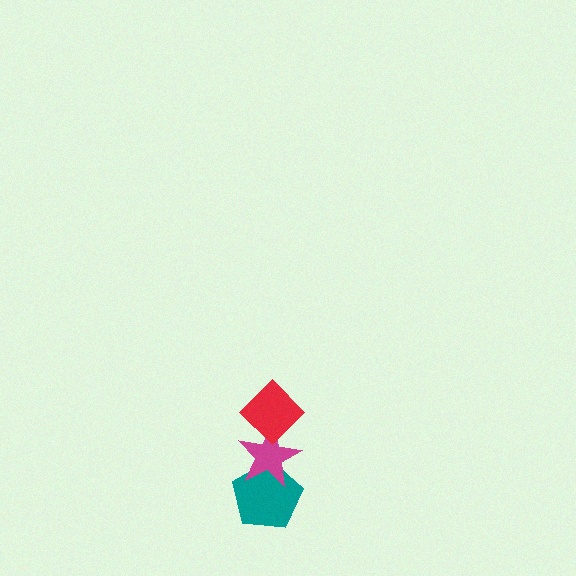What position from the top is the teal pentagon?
The teal pentagon is 3rd from the top.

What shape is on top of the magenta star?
The red diamond is on top of the magenta star.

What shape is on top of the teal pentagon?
The magenta star is on top of the teal pentagon.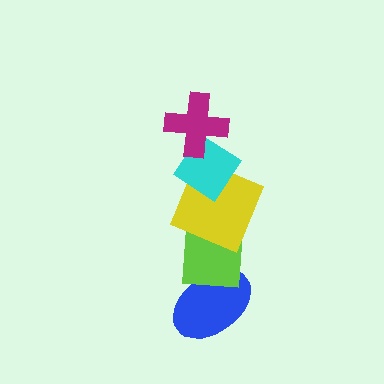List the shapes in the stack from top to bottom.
From top to bottom: the magenta cross, the cyan diamond, the yellow square, the lime square, the blue ellipse.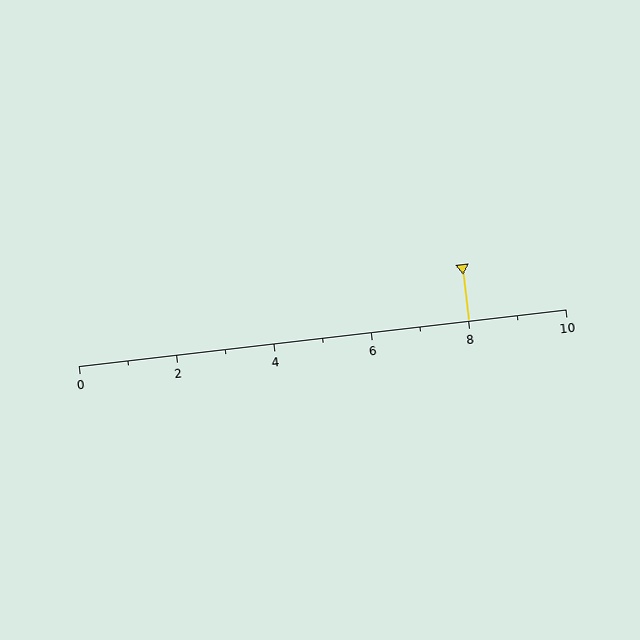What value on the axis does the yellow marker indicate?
The marker indicates approximately 8.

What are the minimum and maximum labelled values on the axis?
The axis runs from 0 to 10.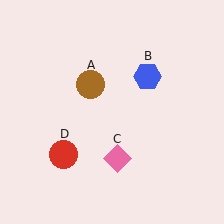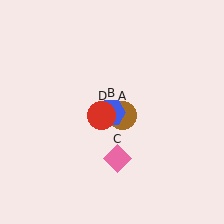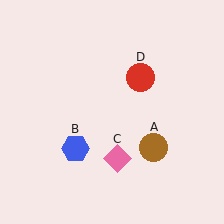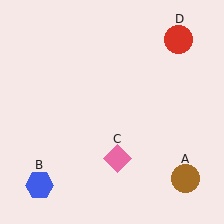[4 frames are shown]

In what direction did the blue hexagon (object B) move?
The blue hexagon (object B) moved down and to the left.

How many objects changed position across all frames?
3 objects changed position: brown circle (object A), blue hexagon (object B), red circle (object D).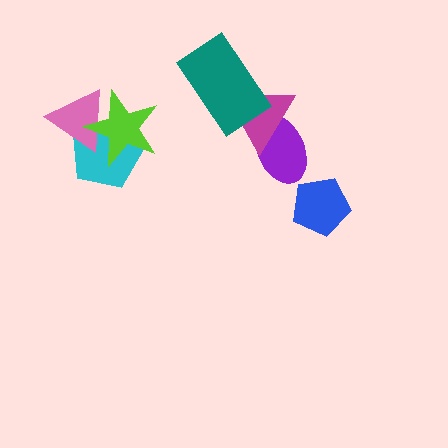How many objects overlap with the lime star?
2 objects overlap with the lime star.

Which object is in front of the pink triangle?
The lime star is in front of the pink triangle.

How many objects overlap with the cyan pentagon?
2 objects overlap with the cyan pentagon.